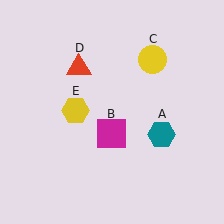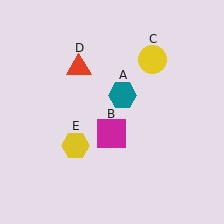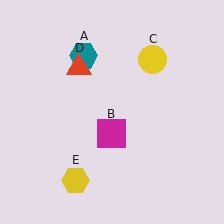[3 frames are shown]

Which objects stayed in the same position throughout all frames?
Magenta square (object B) and yellow circle (object C) and red triangle (object D) remained stationary.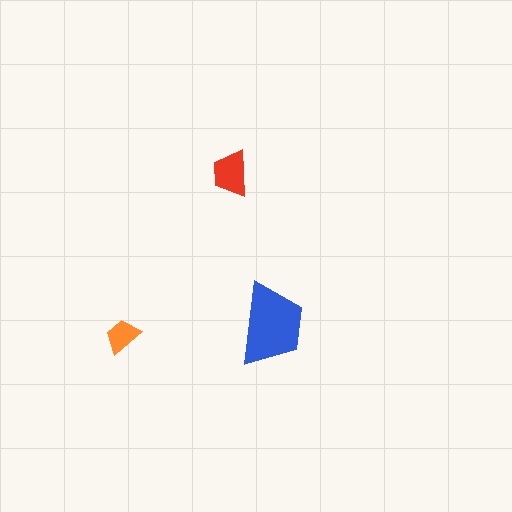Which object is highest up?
The red trapezoid is topmost.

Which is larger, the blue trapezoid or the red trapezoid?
The blue one.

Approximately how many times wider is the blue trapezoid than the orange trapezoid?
About 2.5 times wider.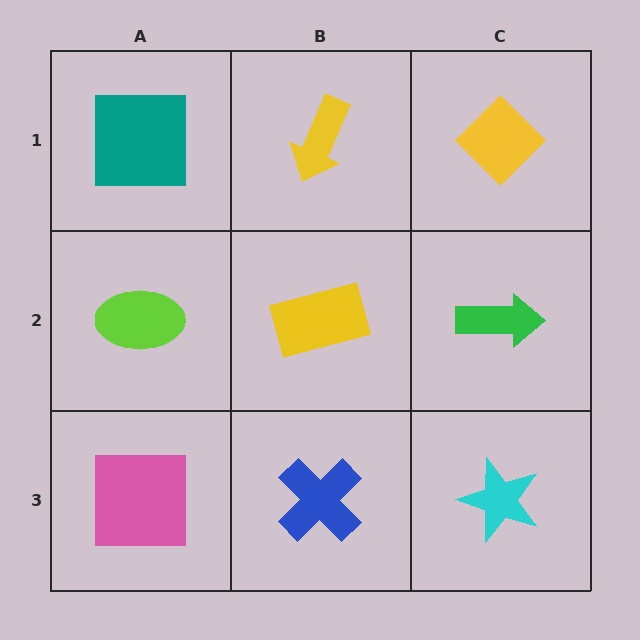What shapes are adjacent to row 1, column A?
A lime ellipse (row 2, column A), a yellow arrow (row 1, column B).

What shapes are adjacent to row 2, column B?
A yellow arrow (row 1, column B), a blue cross (row 3, column B), a lime ellipse (row 2, column A), a green arrow (row 2, column C).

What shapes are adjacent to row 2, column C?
A yellow diamond (row 1, column C), a cyan star (row 3, column C), a yellow rectangle (row 2, column B).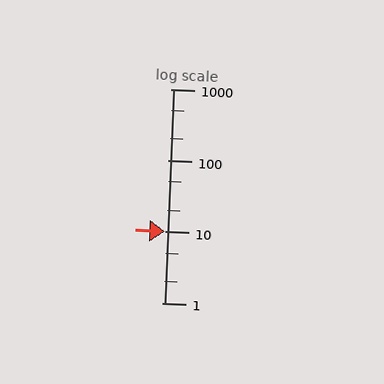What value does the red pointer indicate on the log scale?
The pointer indicates approximately 10.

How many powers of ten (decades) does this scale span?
The scale spans 3 decades, from 1 to 1000.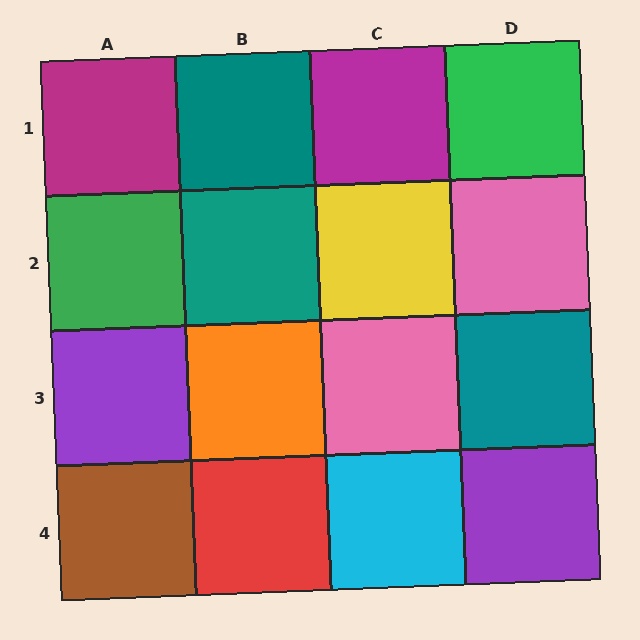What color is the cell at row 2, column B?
Teal.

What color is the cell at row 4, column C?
Cyan.